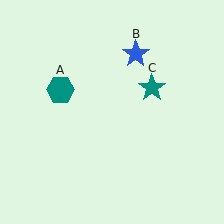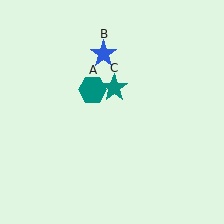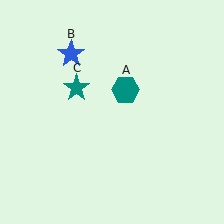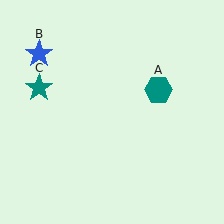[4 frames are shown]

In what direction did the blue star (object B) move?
The blue star (object B) moved left.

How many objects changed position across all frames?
3 objects changed position: teal hexagon (object A), blue star (object B), teal star (object C).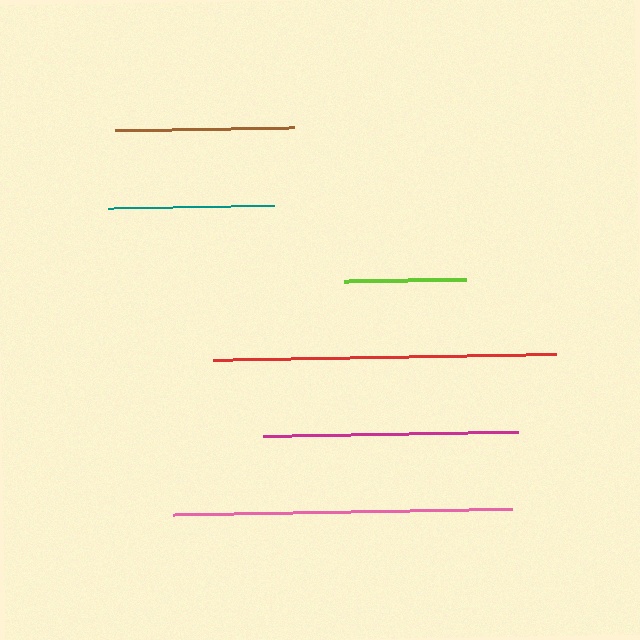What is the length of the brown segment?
The brown segment is approximately 179 pixels long.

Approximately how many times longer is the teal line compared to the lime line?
The teal line is approximately 1.4 times the length of the lime line.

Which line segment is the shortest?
The lime line is the shortest at approximately 122 pixels.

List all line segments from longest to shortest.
From longest to shortest: red, pink, magenta, brown, teal, lime.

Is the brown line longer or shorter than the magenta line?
The magenta line is longer than the brown line.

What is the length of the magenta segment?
The magenta segment is approximately 255 pixels long.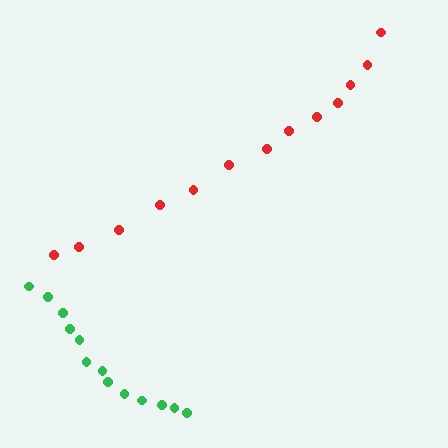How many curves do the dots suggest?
There are 2 distinct paths.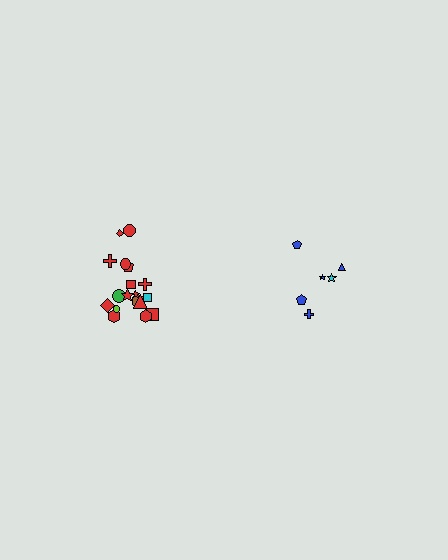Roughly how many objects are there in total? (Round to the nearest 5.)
Roughly 25 objects in total.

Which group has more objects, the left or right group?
The left group.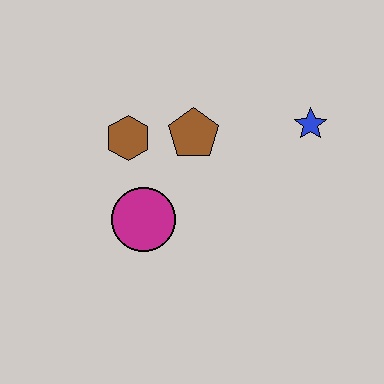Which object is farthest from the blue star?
The magenta circle is farthest from the blue star.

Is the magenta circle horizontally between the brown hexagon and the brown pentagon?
Yes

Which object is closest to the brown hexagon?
The brown pentagon is closest to the brown hexagon.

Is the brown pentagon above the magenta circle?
Yes